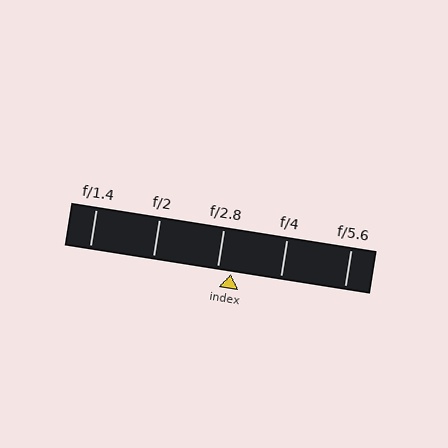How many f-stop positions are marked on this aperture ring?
There are 5 f-stop positions marked.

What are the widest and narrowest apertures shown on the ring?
The widest aperture shown is f/1.4 and the narrowest is f/5.6.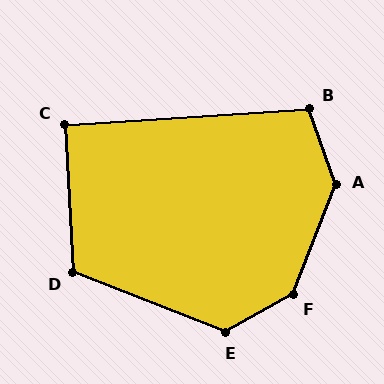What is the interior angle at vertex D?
Approximately 114 degrees (obtuse).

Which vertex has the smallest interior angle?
C, at approximately 91 degrees.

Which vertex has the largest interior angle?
F, at approximately 140 degrees.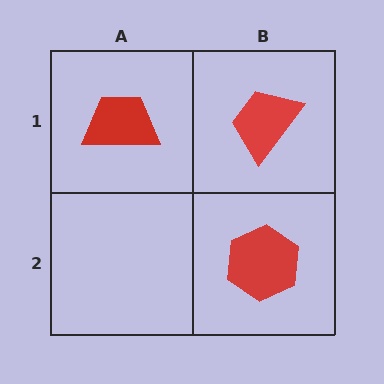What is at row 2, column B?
A red hexagon.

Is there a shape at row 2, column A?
No, that cell is empty.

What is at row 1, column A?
A red trapezoid.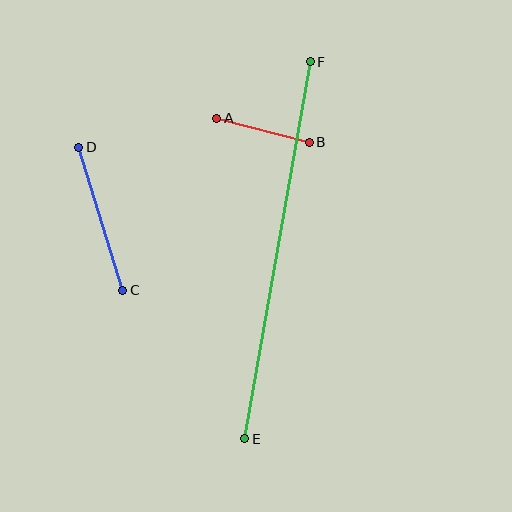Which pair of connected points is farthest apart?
Points E and F are farthest apart.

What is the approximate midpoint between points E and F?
The midpoint is at approximately (277, 250) pixels.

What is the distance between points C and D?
The distance is approximately 150 pixels.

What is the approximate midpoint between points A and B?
The midpoint is at approximately (263, 130) pixels.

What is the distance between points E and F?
The distance is approximately 383 pixels.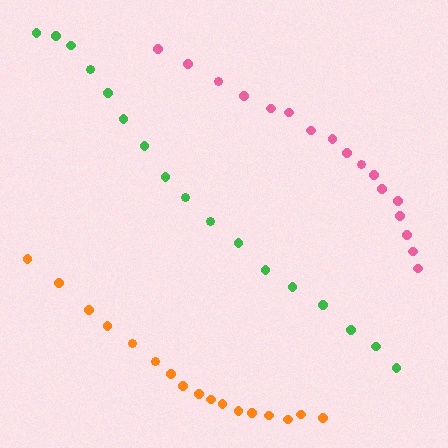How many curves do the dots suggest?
There are 3 distinct paths.